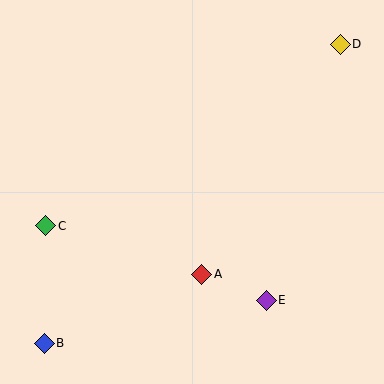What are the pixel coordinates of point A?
Point A is at (202, 274).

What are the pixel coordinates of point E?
Point E is at (266, 300).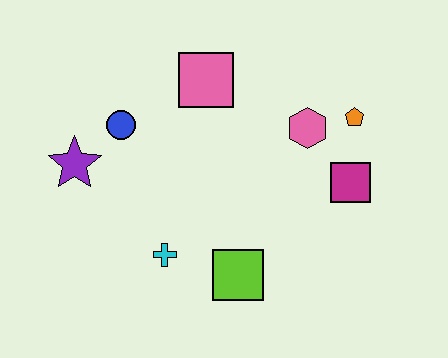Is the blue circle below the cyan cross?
No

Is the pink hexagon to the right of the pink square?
Yes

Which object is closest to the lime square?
The cyan cross is closest to the lime square.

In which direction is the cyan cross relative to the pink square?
The cyan cross is below the pink square.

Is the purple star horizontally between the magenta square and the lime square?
No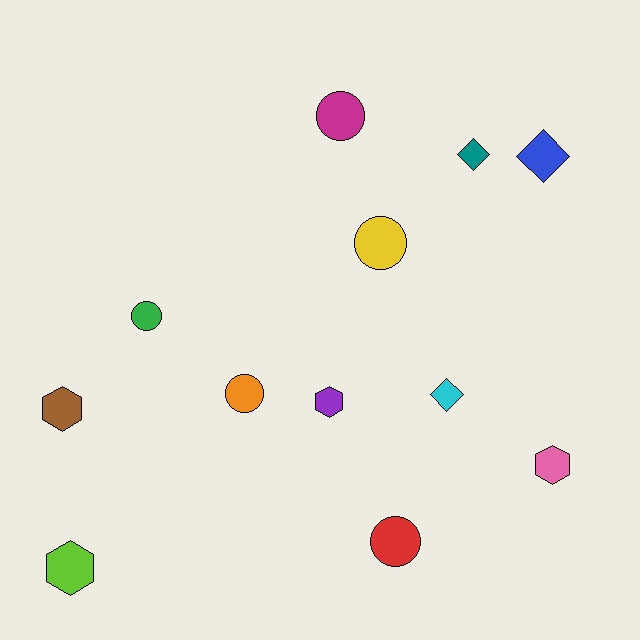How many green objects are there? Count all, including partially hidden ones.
There is 1 green object.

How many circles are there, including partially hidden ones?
There are 5 circles.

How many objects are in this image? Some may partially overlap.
There are 12 objects.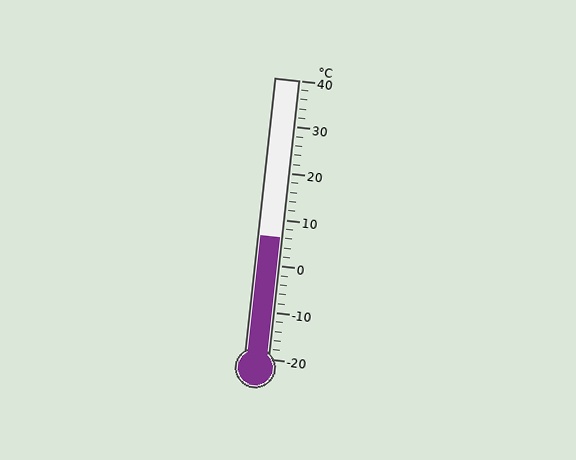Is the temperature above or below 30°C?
The temperature is below 30°C.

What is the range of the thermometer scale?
The thermometer scale ranges from -20°C to 40°C.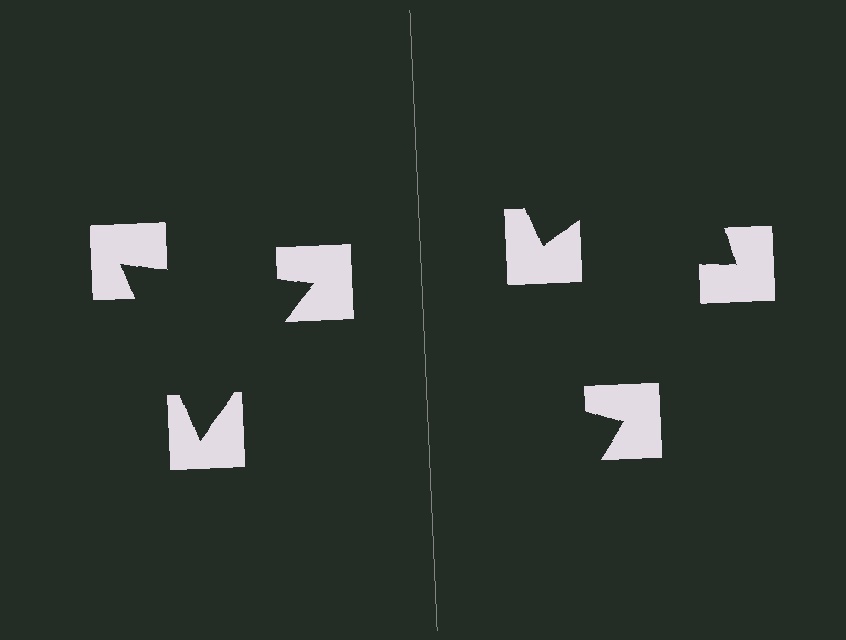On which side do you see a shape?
An illusory triangle appears on the left side. On the right side the wedge cuts are rotated, so no coherent shape forms.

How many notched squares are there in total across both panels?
6 — 3 on each side.